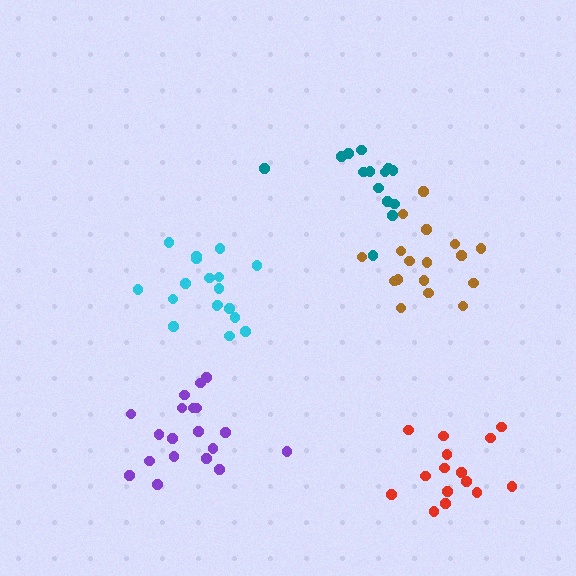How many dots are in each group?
Group 1: 17 dots, Group 2: 14 dots, Group 3: 19 dots, Group 4: 18 dots, Group 5: 15 dots (83 total).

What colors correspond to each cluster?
The clusters are colored: brown, teal, purple, cyan, red.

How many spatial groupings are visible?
There are 5 spatial groupings.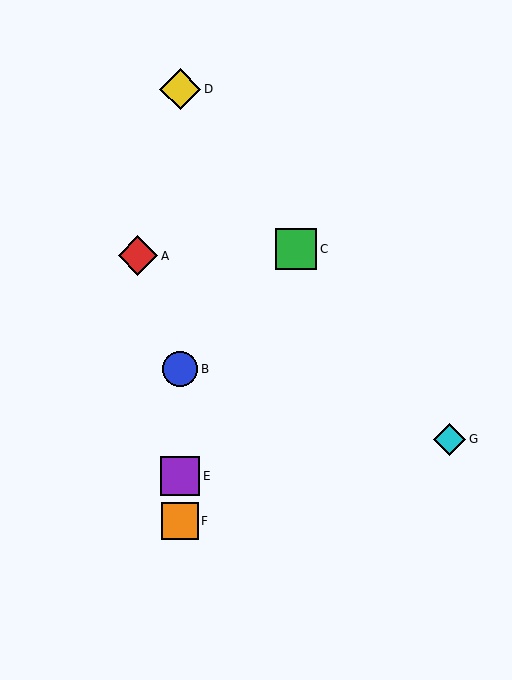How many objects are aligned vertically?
4 objects (B, D, E, F) are aligned vertically.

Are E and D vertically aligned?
Yes, both are at x≈180.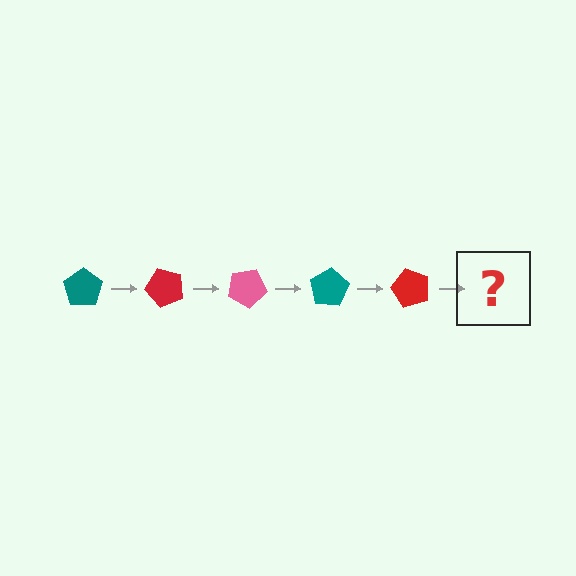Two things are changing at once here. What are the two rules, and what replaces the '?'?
The two rules are that it rotates 50 degrees each step and the color cycles through teal, red, and pink. The '?' should be a pink pentagon, rotated 250 degrees from the start.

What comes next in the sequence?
The next element should be a pink pentagon, rotated 250 degrees from the start.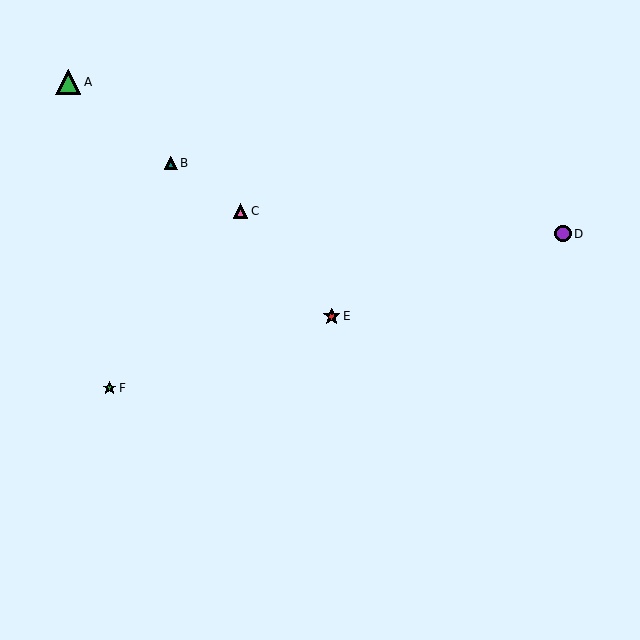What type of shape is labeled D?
Shape D is a purple circle.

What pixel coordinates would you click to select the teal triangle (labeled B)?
Click at (171, 163) to select the teal triangle B.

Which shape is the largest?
The green triangle (labeled A) is the largest.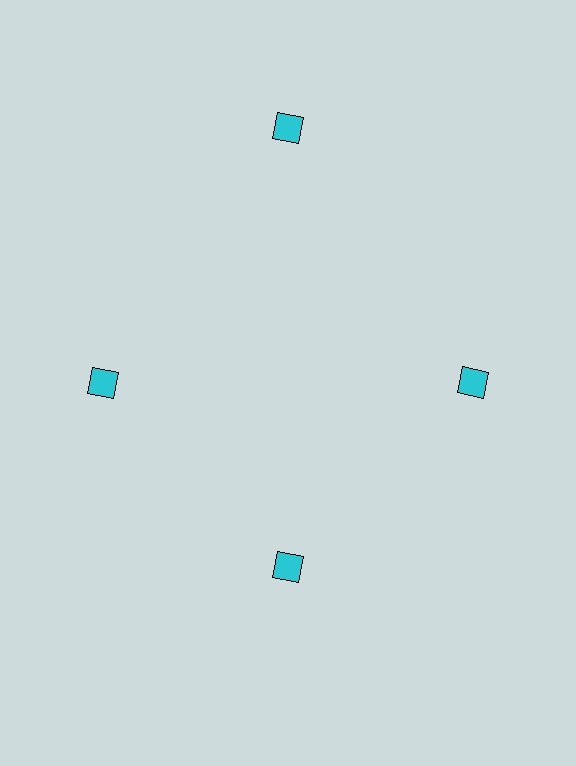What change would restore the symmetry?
The symmetry would be restored by moving it inward, back onto the ring so that all 4 diamonds sit at equal angles and equal distance from the center.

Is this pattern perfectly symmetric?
No. The 4 cyan diamonds are arranged in a ring, but one element near the 12 o'clock position is pushed outward from the center, breaking the 4-fold rotational symmetry.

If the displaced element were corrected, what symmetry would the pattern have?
It would have 4-fold rotational symmetry — the pattern would map onto itself every 90 degrees.